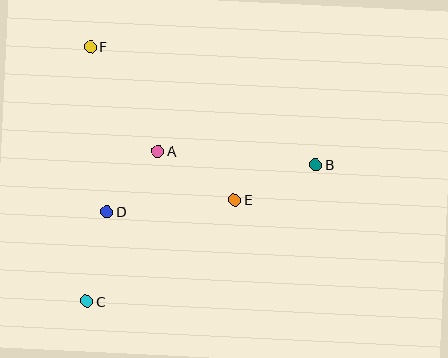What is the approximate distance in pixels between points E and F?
The distance between E and F is approximately 210 pixels.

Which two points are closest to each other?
Points A and D are closest to each other.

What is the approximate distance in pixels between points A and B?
The distance between A and B is approximately 158 pixels.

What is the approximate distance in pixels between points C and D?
The distance between C and D is approximately 92 pixels.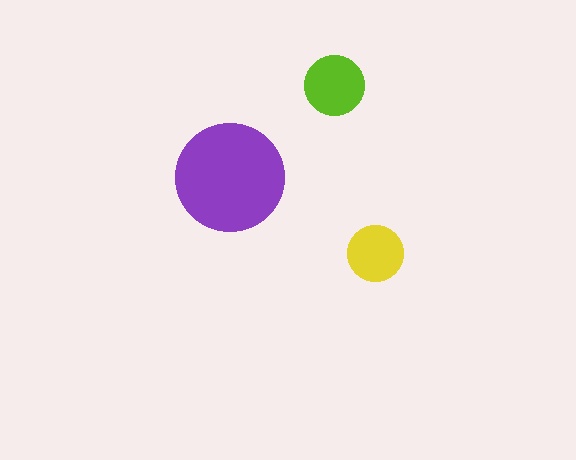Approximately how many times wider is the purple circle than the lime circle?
About 2 times wider.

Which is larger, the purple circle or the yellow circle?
The purple one.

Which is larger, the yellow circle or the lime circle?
The lime one.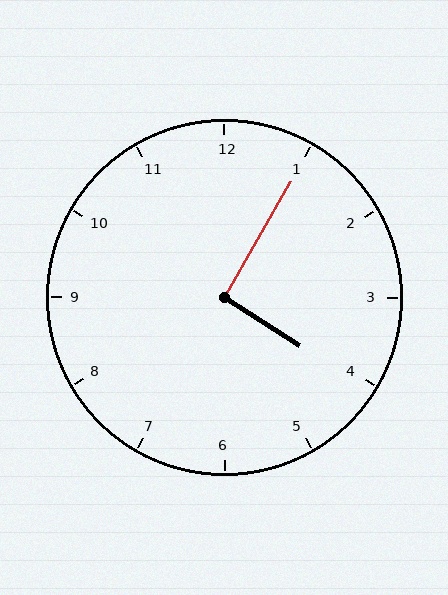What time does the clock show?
4:05.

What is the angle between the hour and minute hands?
Approximately 92 degrees.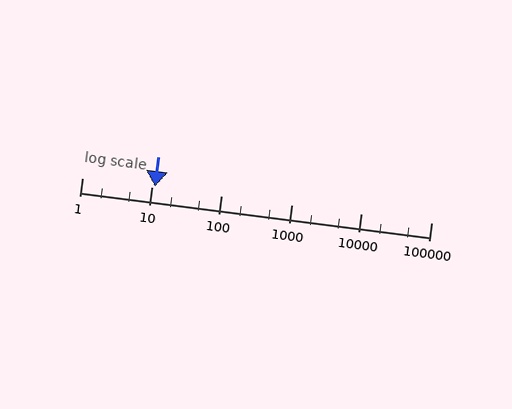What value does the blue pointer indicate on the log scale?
The pointer indicates approximately 11.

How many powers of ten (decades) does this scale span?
The scale spans 5 decades, from 1 to 100000.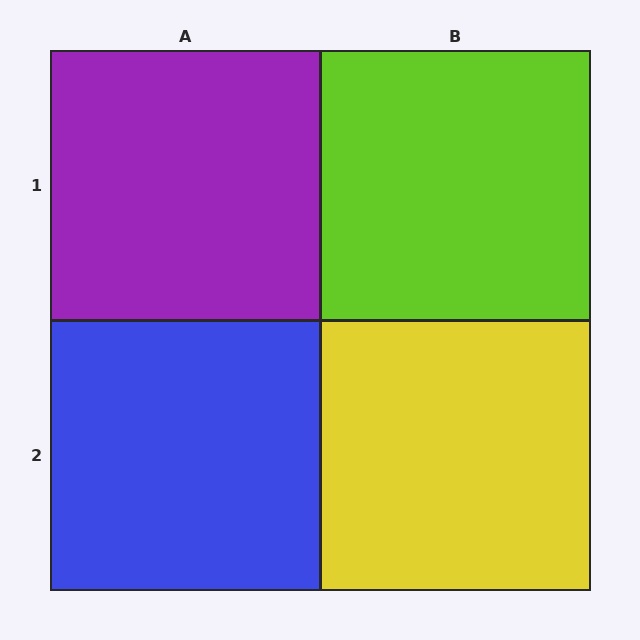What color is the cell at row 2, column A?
Blue.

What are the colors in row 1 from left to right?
Purple, lime.